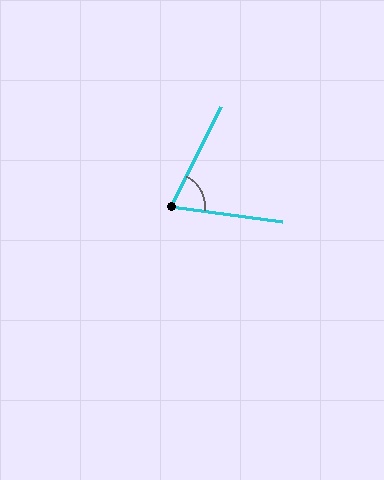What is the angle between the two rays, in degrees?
Approximately 71 degrees.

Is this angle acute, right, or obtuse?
It is acute.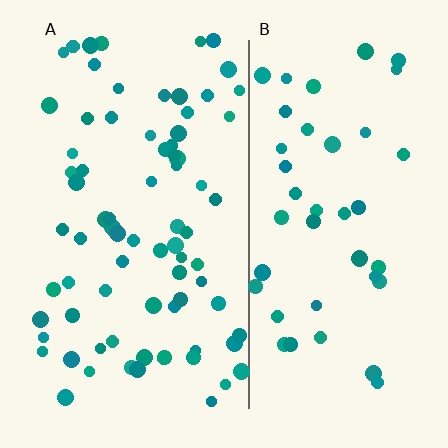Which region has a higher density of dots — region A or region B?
A (the left).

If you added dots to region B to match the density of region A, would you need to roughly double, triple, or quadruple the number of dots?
Approximately double.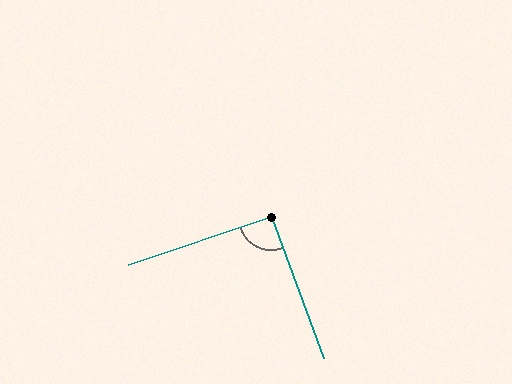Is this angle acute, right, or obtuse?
It is approximately a right angle.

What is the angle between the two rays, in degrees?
Approximately 92 degrees.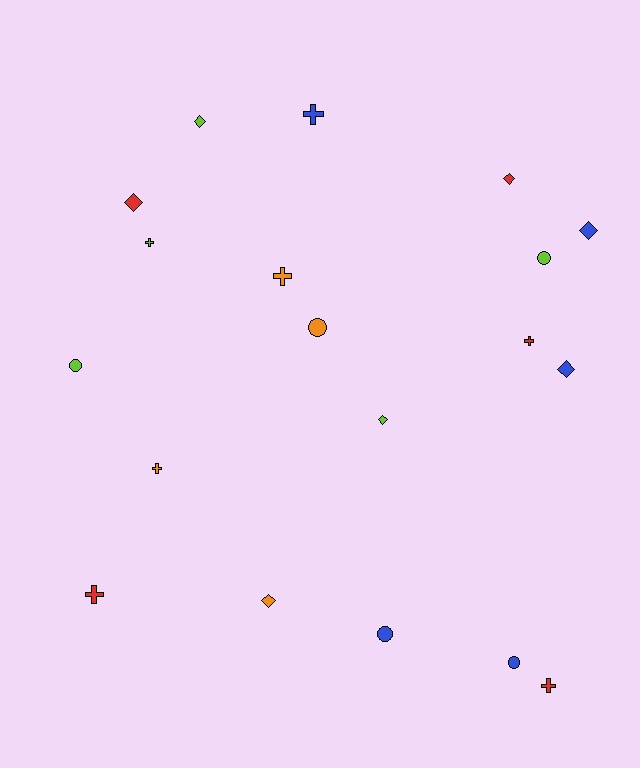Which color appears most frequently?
Blue, with 5 objects.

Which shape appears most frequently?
Diamond, with 7 objects.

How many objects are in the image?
There are 19 objects.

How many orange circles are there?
There is 1 orange circle.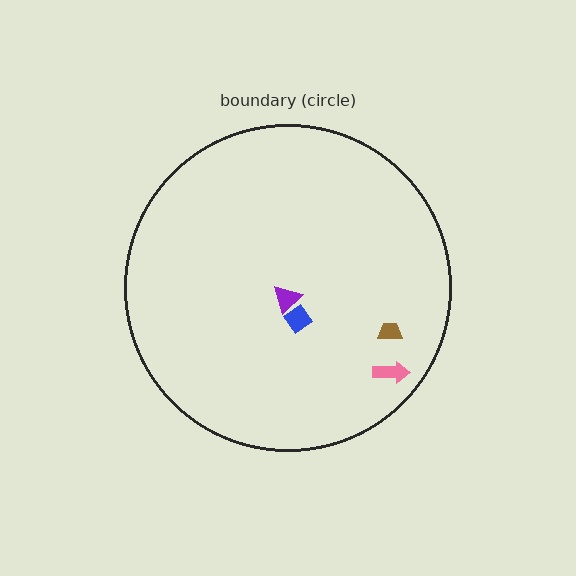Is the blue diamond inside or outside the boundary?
Inside.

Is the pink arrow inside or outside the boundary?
Inside.